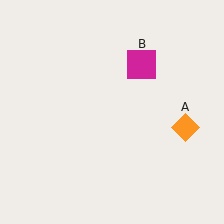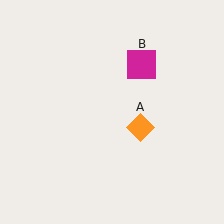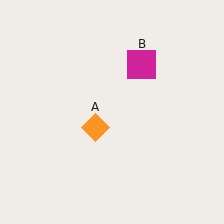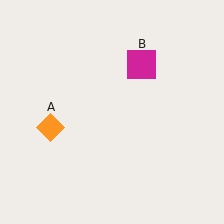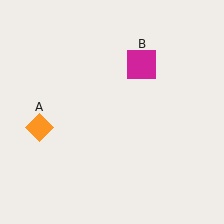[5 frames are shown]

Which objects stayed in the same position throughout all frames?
Magenta square (object B) remained stationary.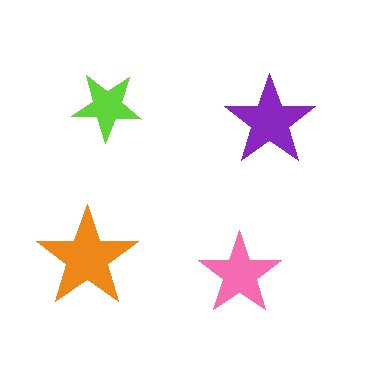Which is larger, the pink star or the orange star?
The orange one.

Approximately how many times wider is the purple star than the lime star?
About 1.5 times wider.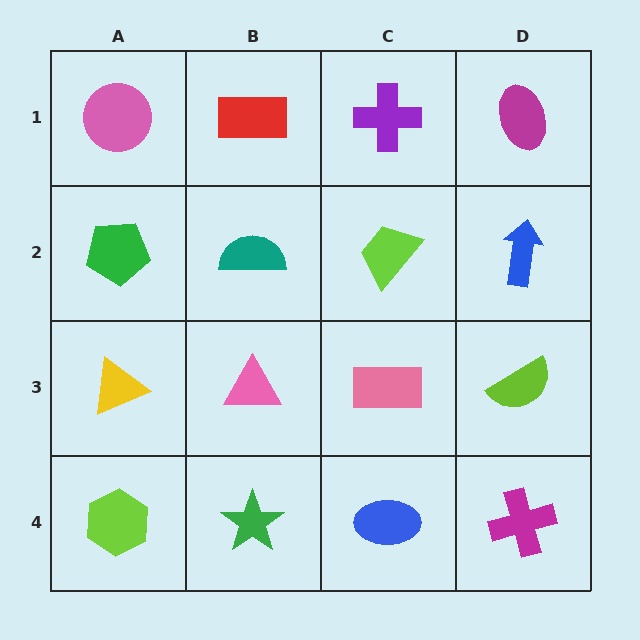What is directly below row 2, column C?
A pink rectangle.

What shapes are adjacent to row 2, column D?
A magenta ellipse (row 1, column D), a lime semicircle (row 3, column D), a lime trapezoid (row 2, column C).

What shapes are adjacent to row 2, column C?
A purple cross (row 1, column C), a pink rectangle (row 3, column C), a teal semicircle (row 2, column B), a blue arrow (row 2, column D).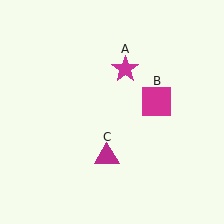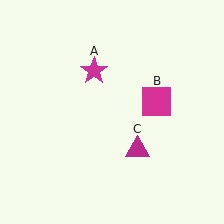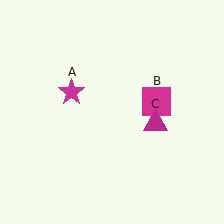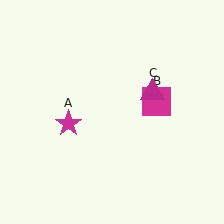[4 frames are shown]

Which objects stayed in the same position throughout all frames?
Magenta square (object B) remained stationary.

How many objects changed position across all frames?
2 objects changed position: magenta star (object A), magenta triangle (object C).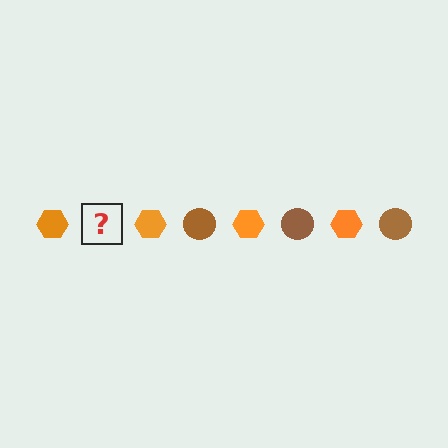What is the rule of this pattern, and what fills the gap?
The rule is that the pattern alternates between orange hexagon and brown circle. The gap should be filled with a brown circle.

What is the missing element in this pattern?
The missing element is a brown circle.